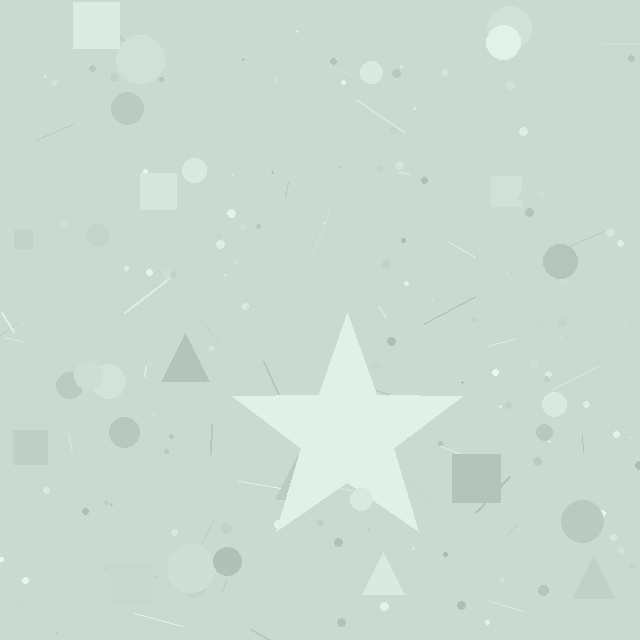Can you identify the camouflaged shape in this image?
The camouflaged shape is a star.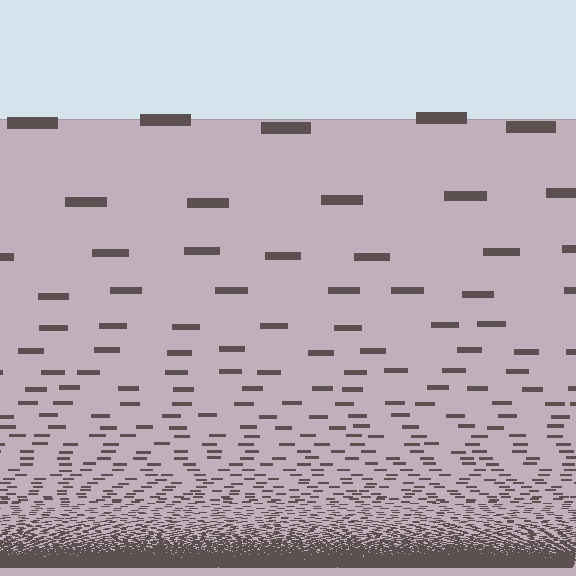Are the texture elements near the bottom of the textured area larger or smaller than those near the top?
Smaller. The gradient is inverted — elements near the bottom are smaller and denser.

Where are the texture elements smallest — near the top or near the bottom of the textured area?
Near the bottom.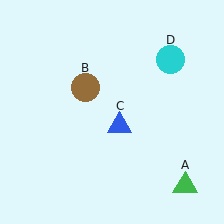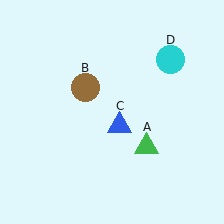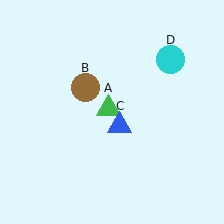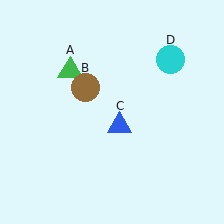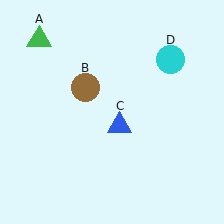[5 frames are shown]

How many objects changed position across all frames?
1 object changed position: green triangle (object A).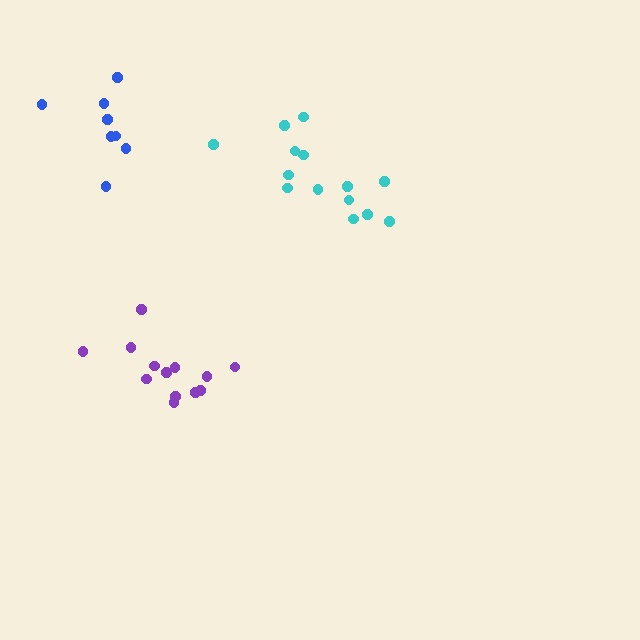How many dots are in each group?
Group 1: 13 dots, Group 2: 8 dots, Group 3: 14 dots (35 total).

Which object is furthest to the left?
The blue cluster is leftmost.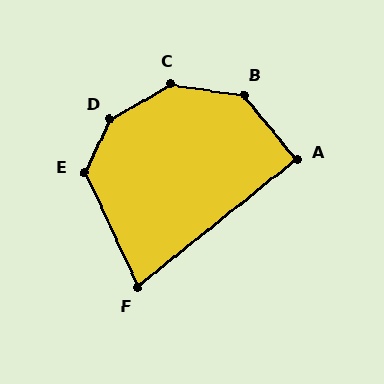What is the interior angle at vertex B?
Approximately 138 degrees (obtuse).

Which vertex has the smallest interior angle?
F, at approximately 76 degrees.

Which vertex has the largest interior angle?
D, at approximately 146 degrees.